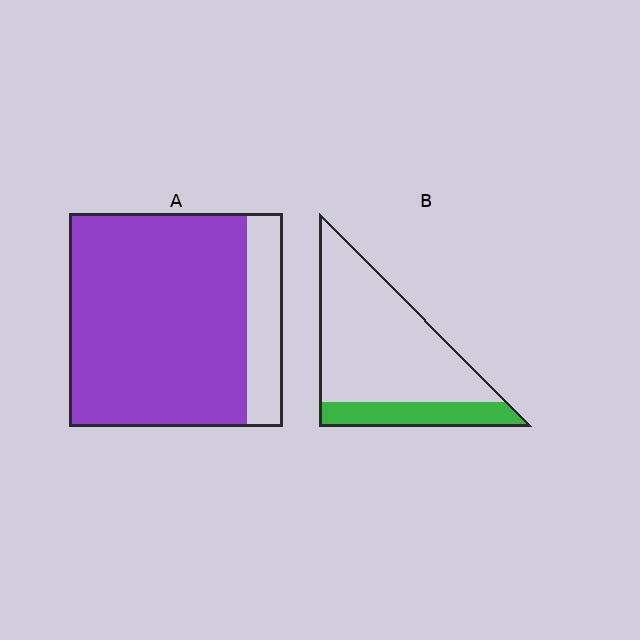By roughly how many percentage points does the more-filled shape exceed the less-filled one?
By roughly 60 percentage points (A over B).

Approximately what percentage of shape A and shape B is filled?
A is approximately 85% and B is approximately 20%.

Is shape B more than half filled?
No.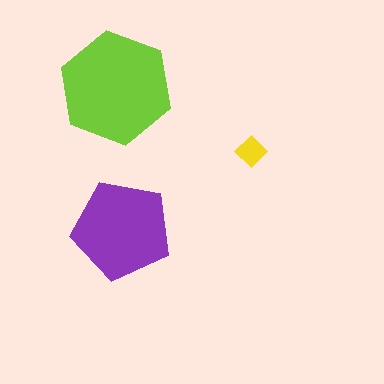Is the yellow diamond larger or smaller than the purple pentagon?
Smaller.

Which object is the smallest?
The yellow diamond.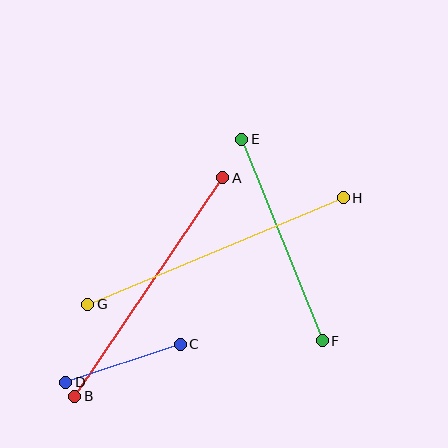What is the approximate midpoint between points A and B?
The midpoint is at approximately (149, 287) pixels.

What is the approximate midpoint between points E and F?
The midpoint is at approximately (282, 240) pixels.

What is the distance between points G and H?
The distance is approximately 277 pixels.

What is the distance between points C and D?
The distance is approximately 121 pixels.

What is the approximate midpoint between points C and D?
The midpoint is at approximately (123, 363) pixels.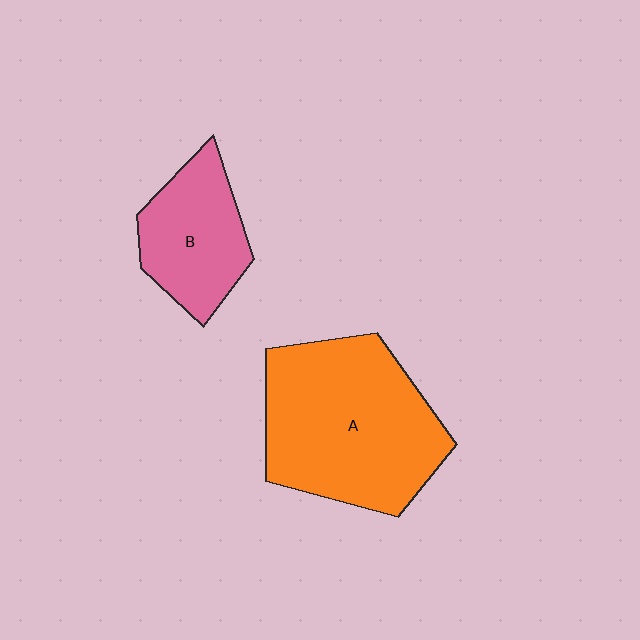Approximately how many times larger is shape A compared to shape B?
Approximately 2.0 times.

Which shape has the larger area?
Shape A (orange).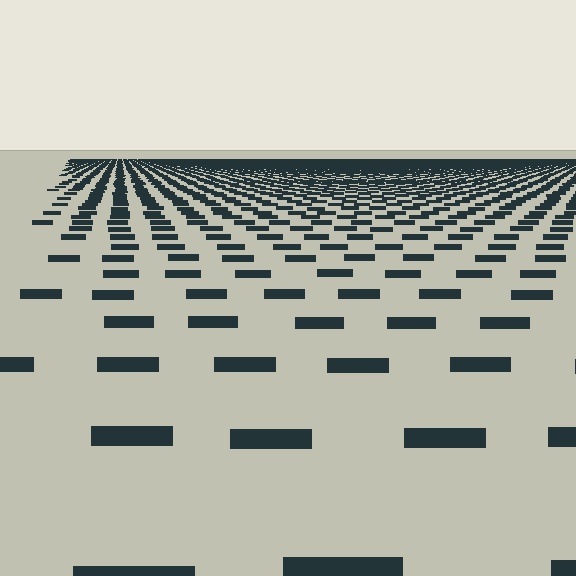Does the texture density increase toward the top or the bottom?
Density increases toward the top.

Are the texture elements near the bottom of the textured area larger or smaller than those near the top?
Larger. Near the bottom, elements are closer to the viewer and appear at a bigger on-screen size.